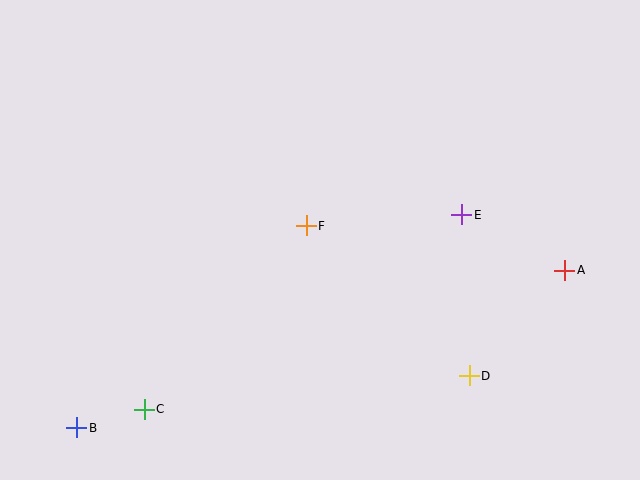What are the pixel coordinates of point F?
Point F is at (306, 226).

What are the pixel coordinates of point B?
Point B is at (77, 428).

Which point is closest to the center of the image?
Point F at (306, 226) is closest to the center.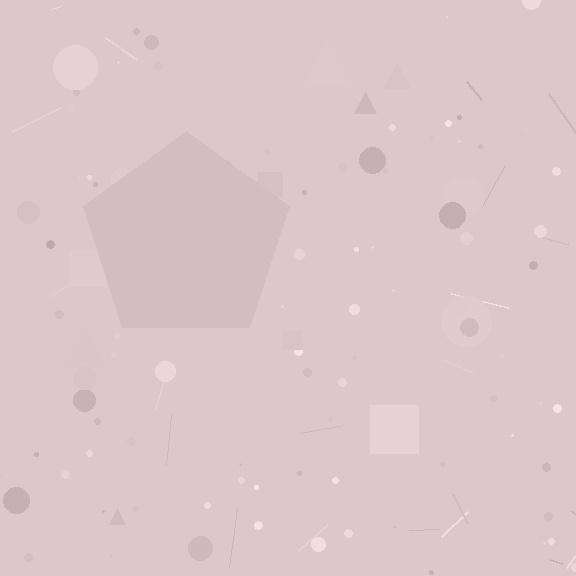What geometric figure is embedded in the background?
A pentagon is embedded in the background.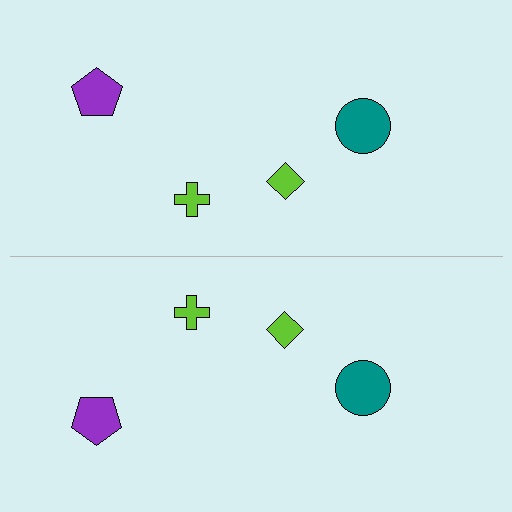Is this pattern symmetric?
Yes, this pattern has bilateral (reflection) symmetry.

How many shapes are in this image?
There are 8 shapes in this image.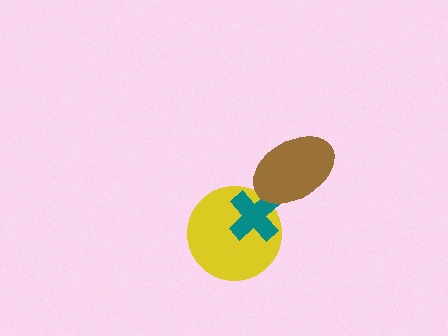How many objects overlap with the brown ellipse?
1 object overlaps with the brown ellipse.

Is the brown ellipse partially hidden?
No, no other shape covers it.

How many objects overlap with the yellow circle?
1 object overlaps with the yellow circle.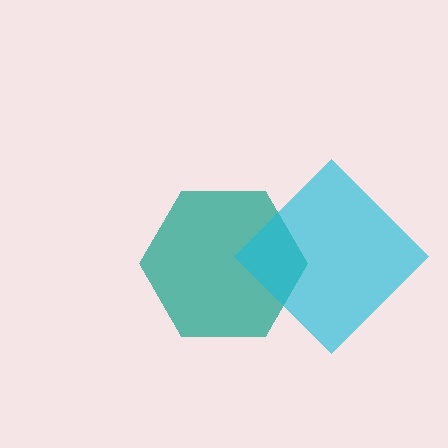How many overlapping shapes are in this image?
There are 2 overlapping shapes in the image.